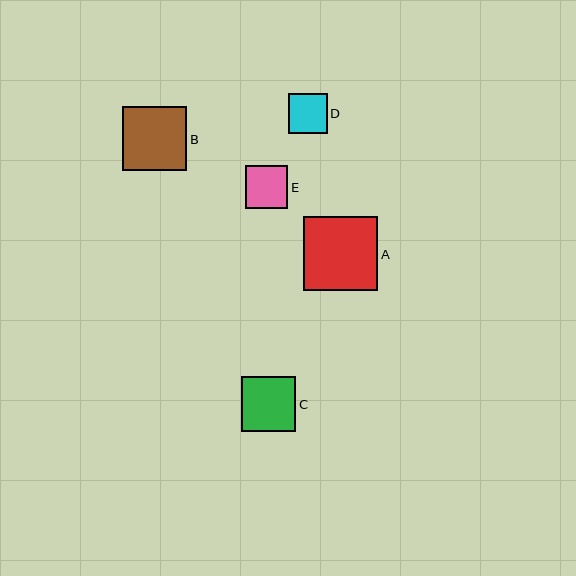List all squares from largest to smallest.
From largest to smallest: A, B, C, E, D.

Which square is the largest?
Square A is the largest with a size of approximately 74 pixels.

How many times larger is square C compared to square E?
Square C is approximately 1.3 times the size of square E.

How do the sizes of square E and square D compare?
Square E and square D are approximately the same size.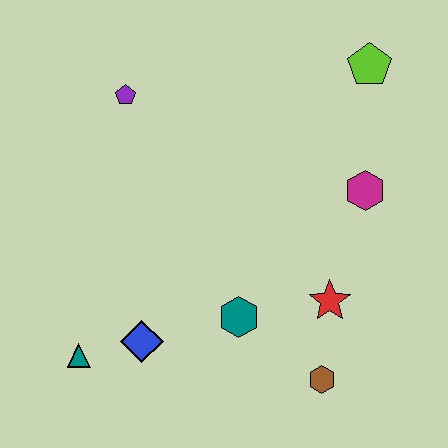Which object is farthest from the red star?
The purple pentagon is farthest from the red star.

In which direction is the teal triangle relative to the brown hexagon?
The teal triangle is to the left of the brown hexagon.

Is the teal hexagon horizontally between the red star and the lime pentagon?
No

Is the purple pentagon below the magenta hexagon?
No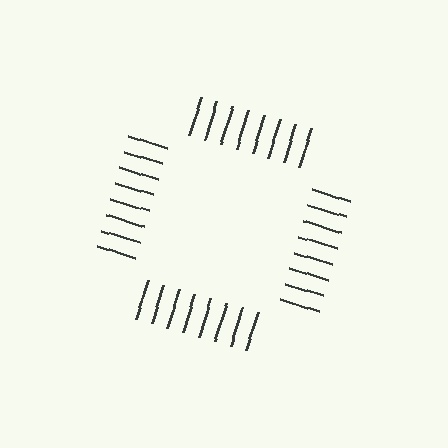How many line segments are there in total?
32 — 8 along each of the 4 edges.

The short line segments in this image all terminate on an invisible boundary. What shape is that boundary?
An illusory square — the line segments terminate on its edges but no continuous stroke is drawn.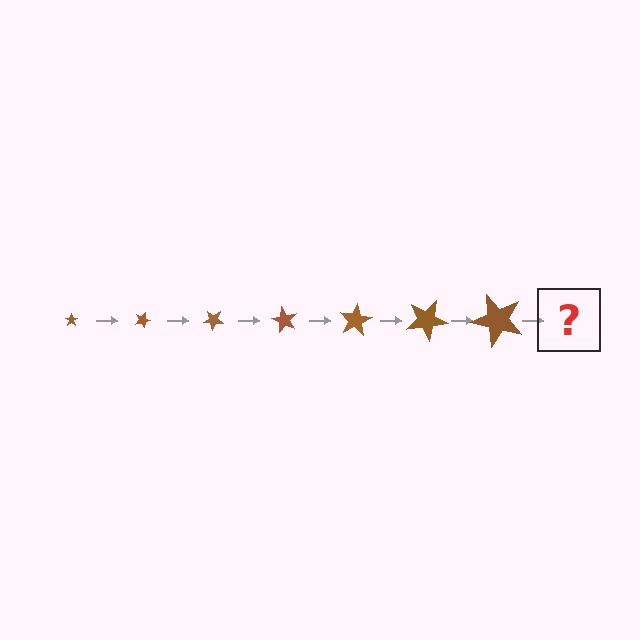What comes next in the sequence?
The next element should be a star, larger than the previous one and rotated 140 degrees from the start.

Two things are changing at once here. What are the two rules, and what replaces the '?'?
The two rules are that the star grows larger each step and it rotates 20 degrees each step. The '?' should be a star, larger than the previous one and rotated 140 degrees from the start.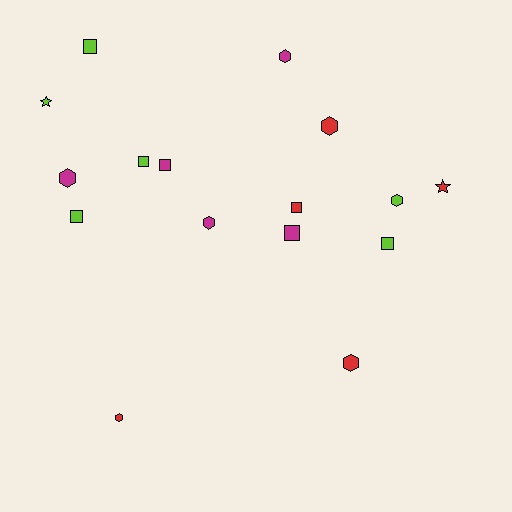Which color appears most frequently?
Lime, with 6 objects.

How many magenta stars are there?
There are no magenta stars.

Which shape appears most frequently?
Hexagon, with 7 objects.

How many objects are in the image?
There are 16 objects.